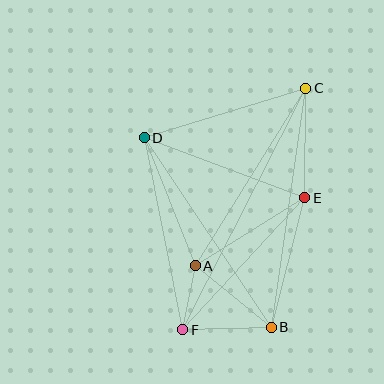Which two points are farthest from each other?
Points C and F are farthest from each other.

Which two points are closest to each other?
Points A and F are closest to each other.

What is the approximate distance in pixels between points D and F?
The distance between D and F is approximately 196 pixels.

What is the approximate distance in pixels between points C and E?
The distance between C and E is approximately 110 pixels.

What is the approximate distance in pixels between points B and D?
The distance between B and D is approximately 228 pixels.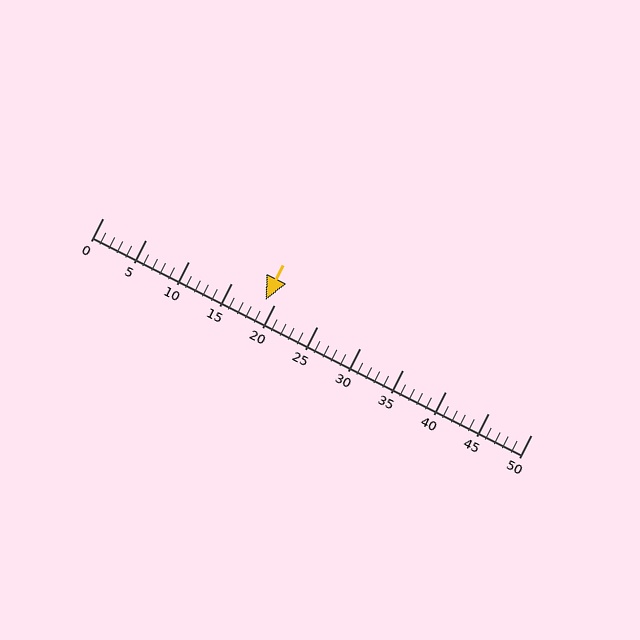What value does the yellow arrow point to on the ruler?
The yellow arrow points to approximately 19.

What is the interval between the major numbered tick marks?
The major tick marks are spaced 5 units apart.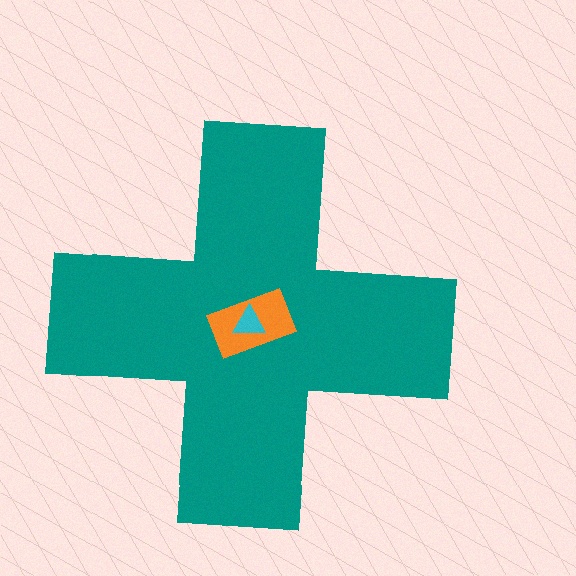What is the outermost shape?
The teal cross.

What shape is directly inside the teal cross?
The orange rectangle.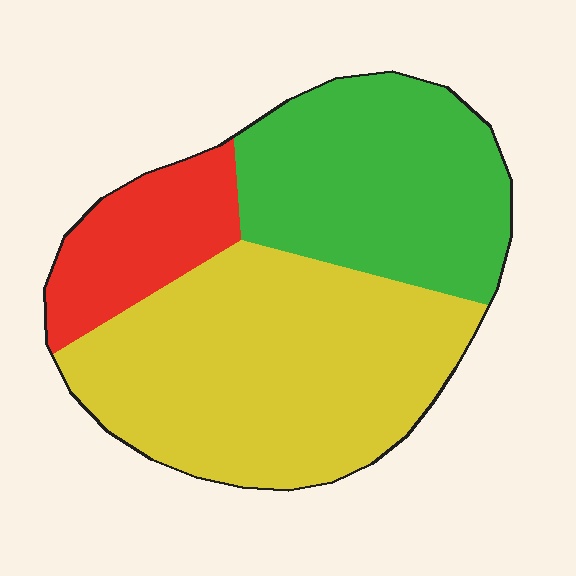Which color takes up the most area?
Yellow, at roughly 50%.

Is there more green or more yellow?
Yellow.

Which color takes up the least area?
Red, at roughly 15%.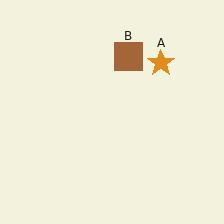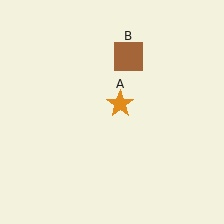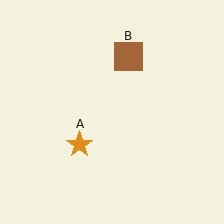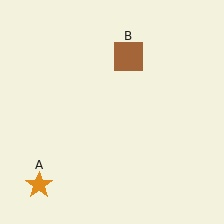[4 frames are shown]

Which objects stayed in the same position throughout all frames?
Brown square (object B) remained stationary.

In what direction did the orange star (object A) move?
The orange star (object A) moved down and to the left.